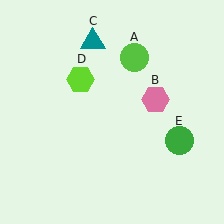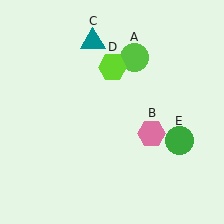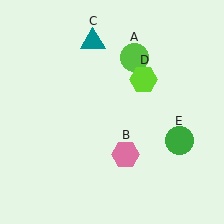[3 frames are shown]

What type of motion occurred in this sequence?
The pink hexagon (object B), lime hexagon (object D) rotated clockwise around the center of the scene.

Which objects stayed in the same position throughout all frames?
Lime circle (object A) and teal triangle (object C) and green circle (object E) remained stationary.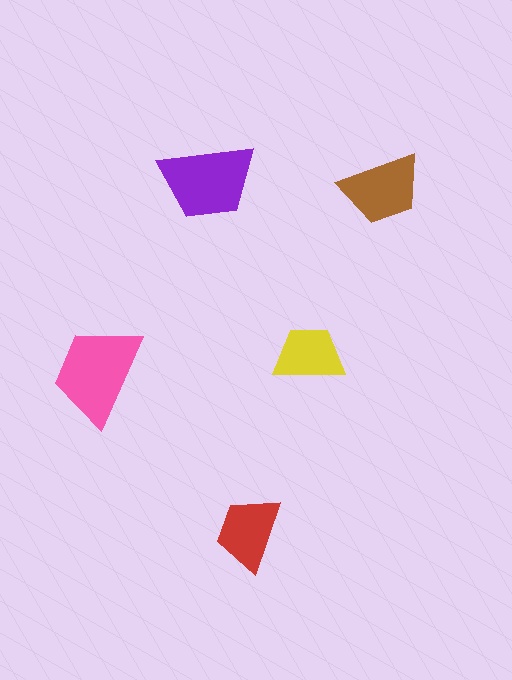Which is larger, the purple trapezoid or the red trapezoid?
The purple one.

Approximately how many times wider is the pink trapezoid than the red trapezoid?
About 1.5 times wider.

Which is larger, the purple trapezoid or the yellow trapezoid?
The purple one.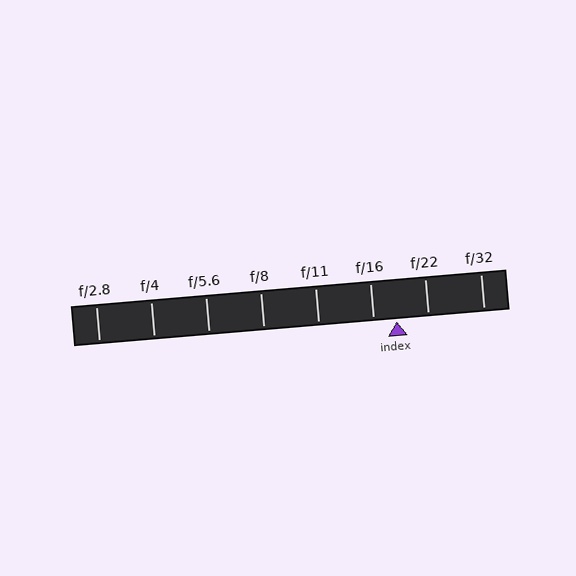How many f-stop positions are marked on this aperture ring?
There are 8 f-stop positions marked.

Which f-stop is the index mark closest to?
The index mark is closest to f/16.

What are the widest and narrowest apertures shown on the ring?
The widest aperture shown is f/2.8 and the narrowest is f/32.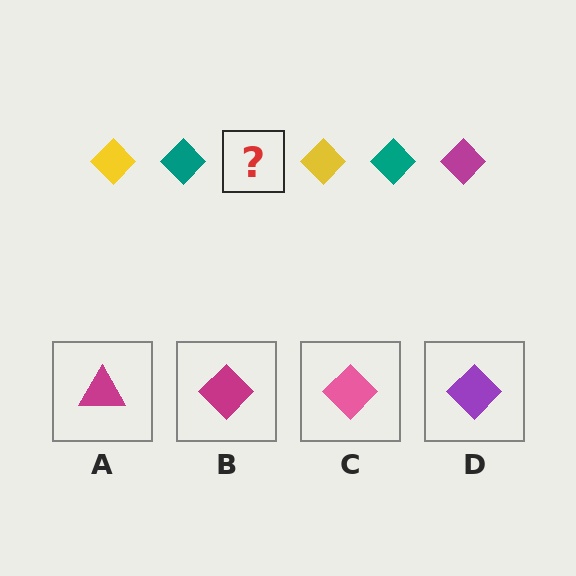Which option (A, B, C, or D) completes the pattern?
B.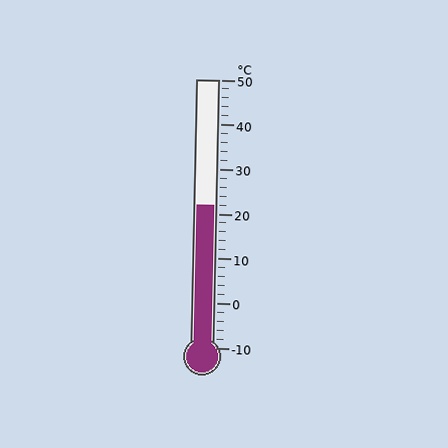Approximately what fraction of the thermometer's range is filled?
The thermometer is filled to approximately 55% of its range.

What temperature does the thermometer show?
The thermometer shows approximately 22°C.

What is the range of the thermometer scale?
The thermometer scale ranges from -10°C to 50°C.